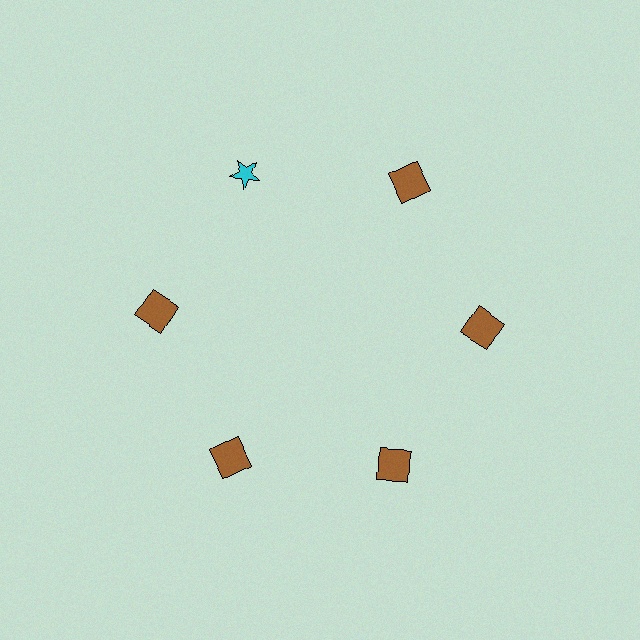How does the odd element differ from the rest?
It differs in both color (cyan instead of brown) and shape (star instead of square).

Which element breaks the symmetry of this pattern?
The cyan star at roughly the 11 o'clock position breaks the symmetry. All other shapes are brown squares.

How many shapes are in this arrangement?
There are 6 shapes arranged in a ring pattern.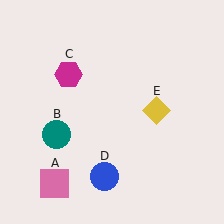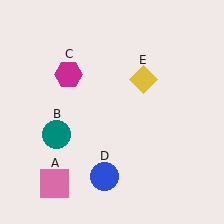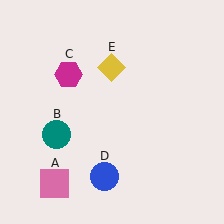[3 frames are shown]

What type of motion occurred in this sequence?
The yellow diamond (object E) rotated counterclockwise around the center of the scene.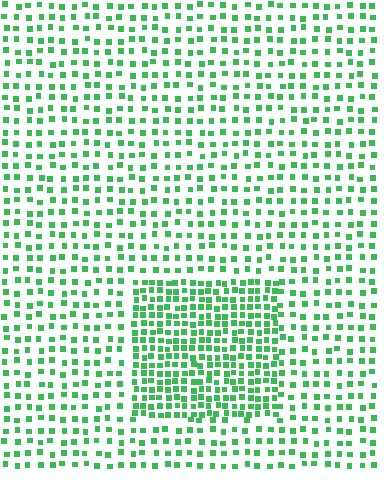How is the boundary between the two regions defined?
The boundary is defined by a change in element density (approximately 2.0x ratio). All elements are the same color, size, and shape.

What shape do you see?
I see a rectangle.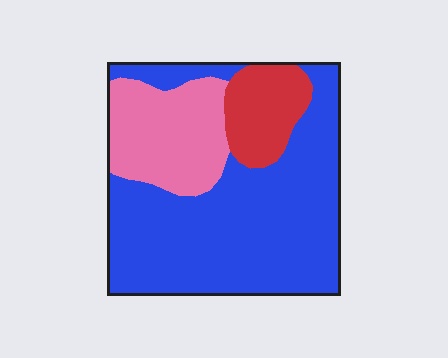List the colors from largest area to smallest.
From largest to smallest: blue, pink, red.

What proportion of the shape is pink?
Pink takes up about one quarter (1/4) of the shape.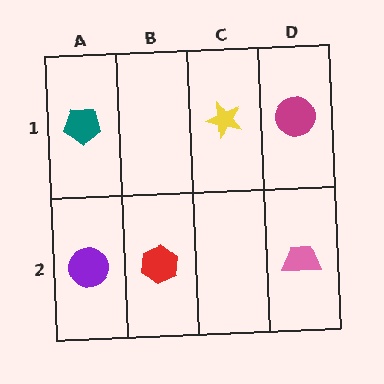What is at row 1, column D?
A magenta circle.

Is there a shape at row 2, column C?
No, that cell is empty.